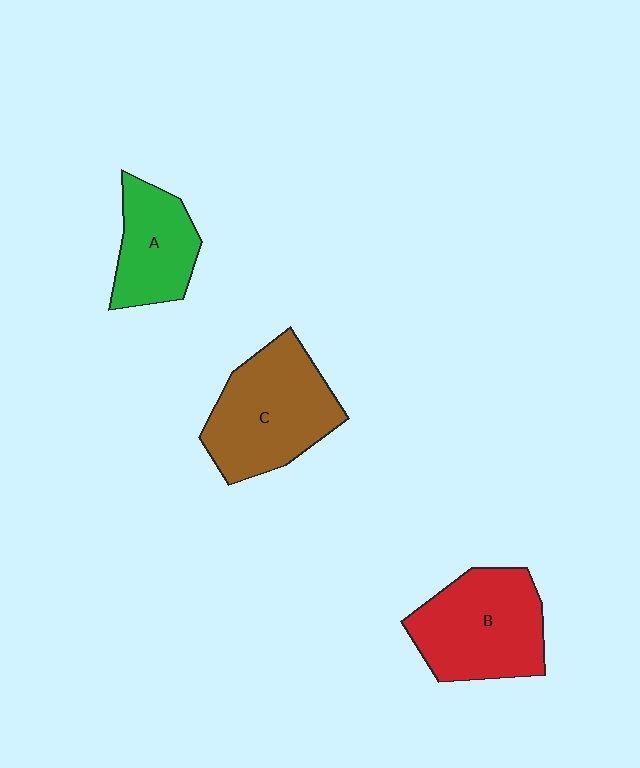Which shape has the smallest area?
Shape A (green).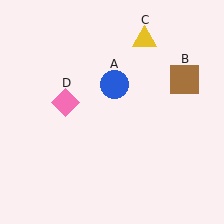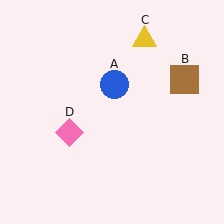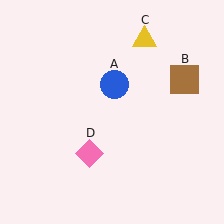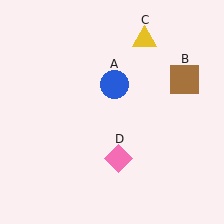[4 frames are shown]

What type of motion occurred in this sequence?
The pink diamond (object D) rotated counterclockwise around the center of the scene.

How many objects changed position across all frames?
1 object changed position: pink diamond (object D).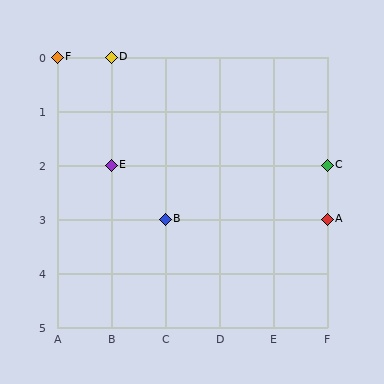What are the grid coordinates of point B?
Point B is at grid coordinates (C, 3).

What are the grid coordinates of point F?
Point F is at grid coordinates (A, 0).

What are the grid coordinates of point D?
Point D is at grid coordinates (B, 0).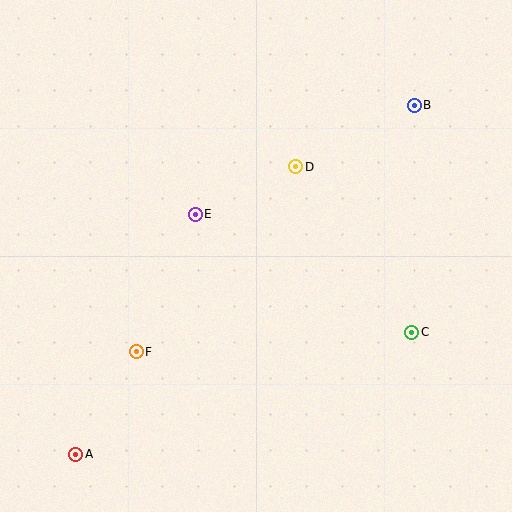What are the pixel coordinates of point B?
Point B is at (414, 105).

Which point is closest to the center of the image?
Point E at (195, 214) is closest to the center.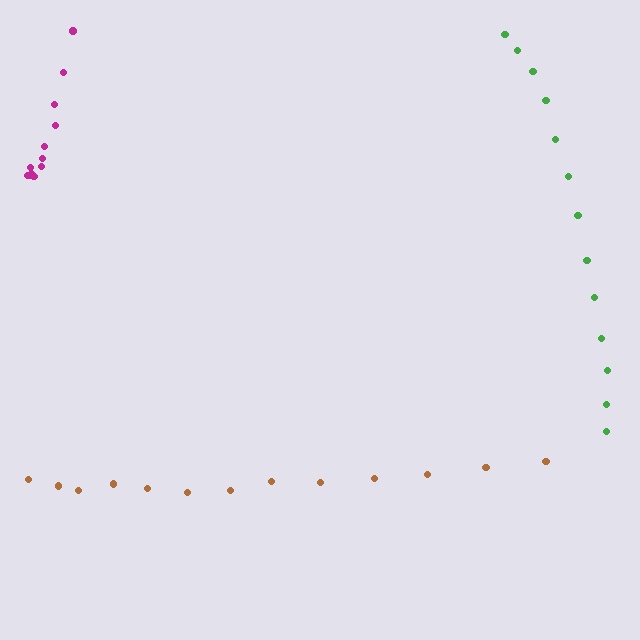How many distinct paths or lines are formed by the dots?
There are 3 distinct paths.